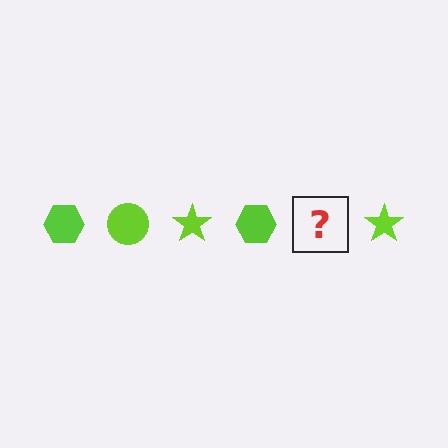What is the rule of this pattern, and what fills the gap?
The rule is that the pattern cycles through hexagon, circle, star shapes in lime. The gap should be filled with a lime circle.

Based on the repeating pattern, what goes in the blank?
The blank should be a lime circle.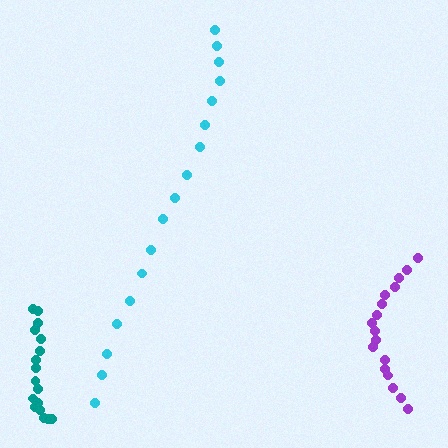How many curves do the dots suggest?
There are 3 distinct paths.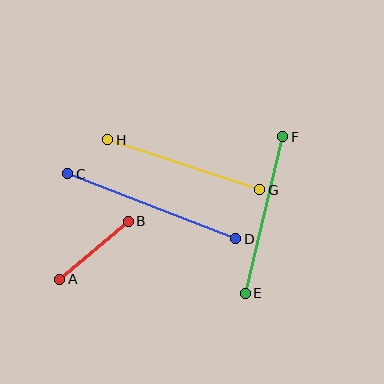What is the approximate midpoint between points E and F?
The midpoint is at approximately (264, 215) pixels.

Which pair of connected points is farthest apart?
Points C and D are farthest apart.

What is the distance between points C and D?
The distance is approximately 180 pixels.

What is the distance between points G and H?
The distance is approximately 160 pixels.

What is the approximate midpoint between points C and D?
The midpoint is at approximately (152, 206) pixels.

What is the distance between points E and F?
The distance is approximately 161 pixels.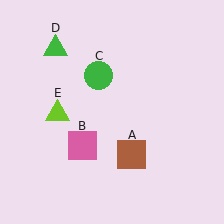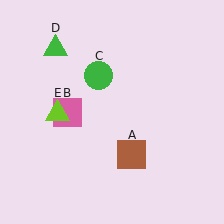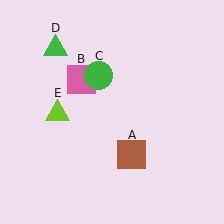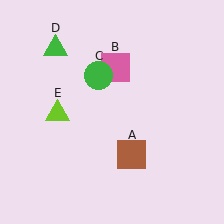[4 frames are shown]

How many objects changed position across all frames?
1 object changed position: pink square (object B).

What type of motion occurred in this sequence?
The pink square (object B) rotated clockwise around the center of the scene.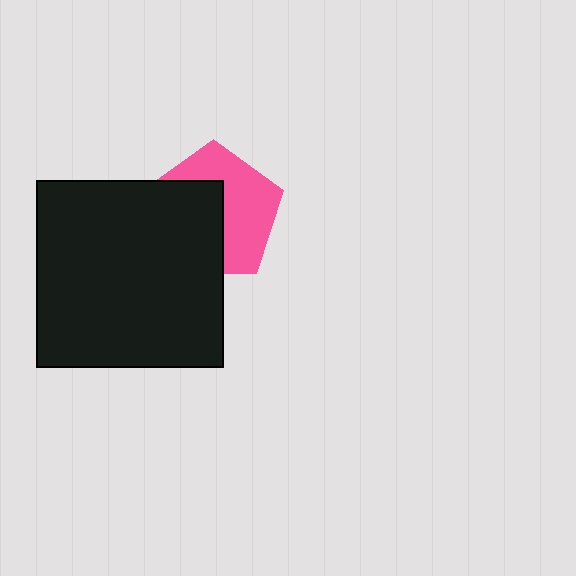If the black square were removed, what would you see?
You would see the complete pink pentagon.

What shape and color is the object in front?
The object in front is a black square.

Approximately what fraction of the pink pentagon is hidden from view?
Roughly 49% of the pink pentagon is hidden behind the black square.